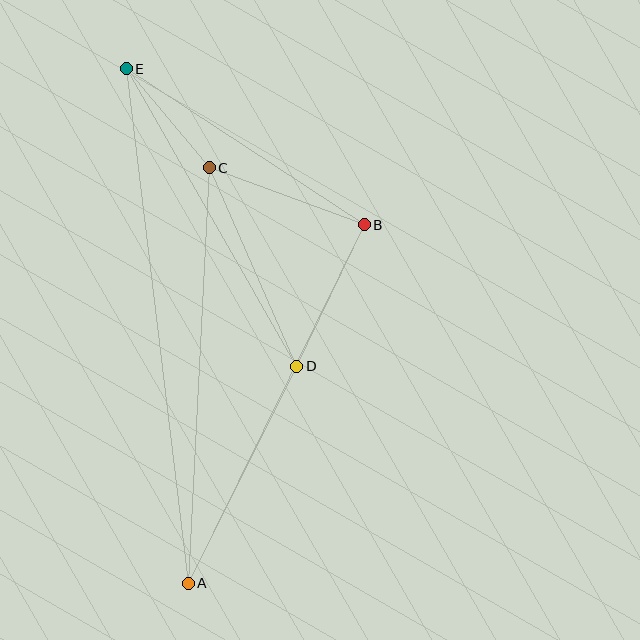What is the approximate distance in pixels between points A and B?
The distance between A and B is approximately 399 pixels.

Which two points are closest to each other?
Points C and E are closest to each other.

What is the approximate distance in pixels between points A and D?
The distance between A and D is approximately 243 pixels.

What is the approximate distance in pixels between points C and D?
The distance between C and D is approximately 217 pixels.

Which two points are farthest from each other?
Points A and E are farthest from each other.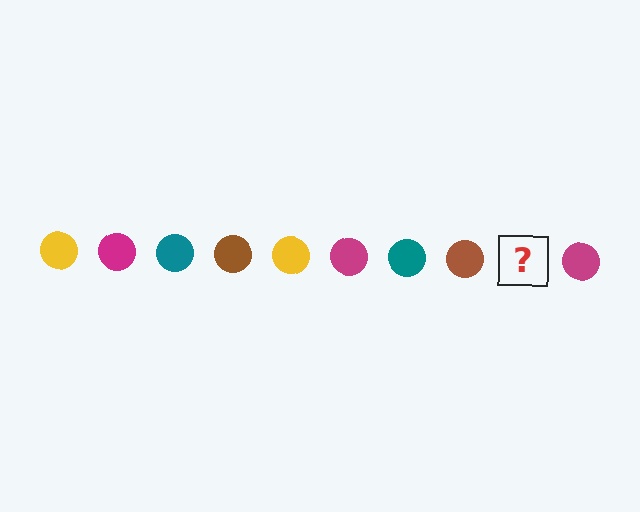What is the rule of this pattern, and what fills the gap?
The rule is that the pattern cycles through yellow, magenta, teal, brown circles. The gap should be filled with a yellow circle.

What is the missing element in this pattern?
The missing element is a yellow circle.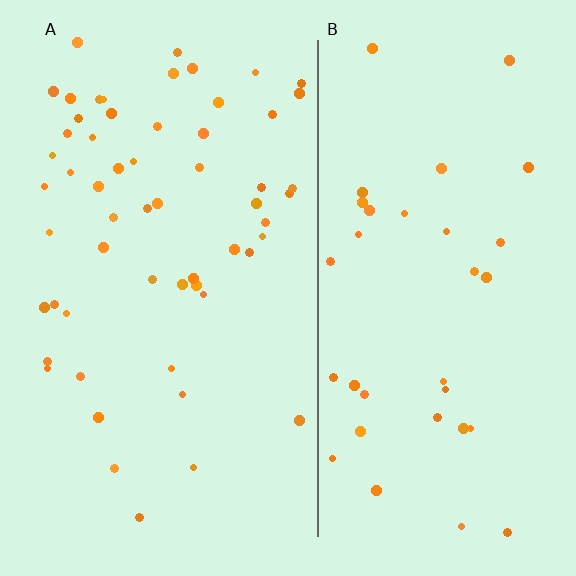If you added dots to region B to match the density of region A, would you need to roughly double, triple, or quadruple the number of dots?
Approximately double.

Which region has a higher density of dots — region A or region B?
A (the left).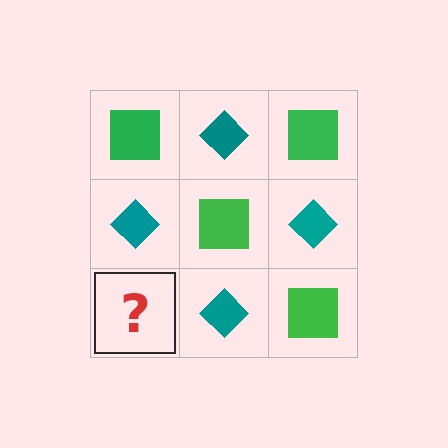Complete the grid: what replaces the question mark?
The question mark should be replaced with a green square.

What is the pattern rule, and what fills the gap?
The rule is that it alternates green square and teal diamond in a checkerboard pattern. The gap should be filled with a green square.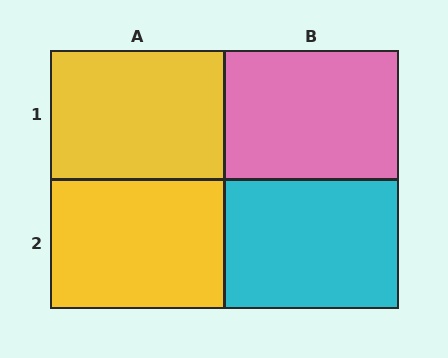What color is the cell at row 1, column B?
Pink.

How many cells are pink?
1 cell is pink.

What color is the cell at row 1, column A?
Yellow.